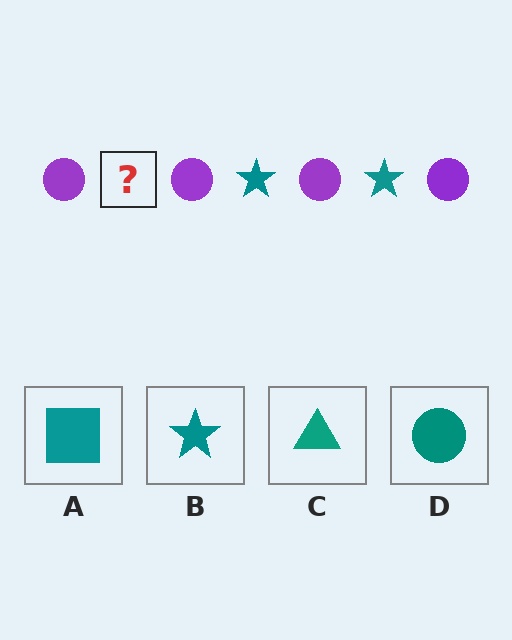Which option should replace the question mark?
Option B.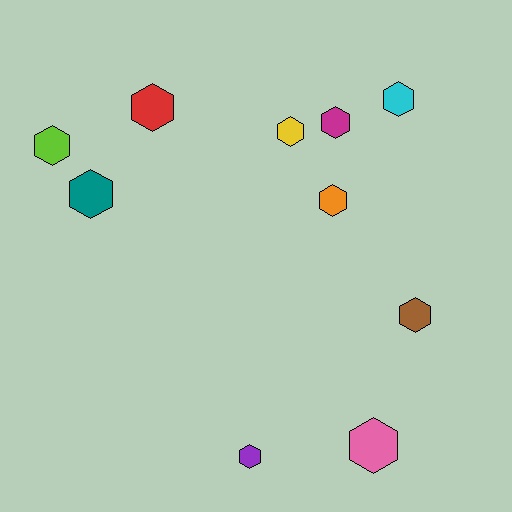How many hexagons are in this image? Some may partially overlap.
There are 10 hexagons.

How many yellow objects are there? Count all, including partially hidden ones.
There is 1 yellow object.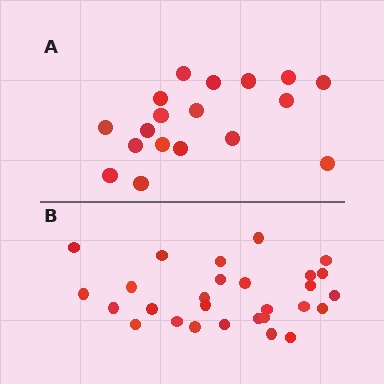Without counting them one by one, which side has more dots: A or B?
Region B (the bottom region) has more dots.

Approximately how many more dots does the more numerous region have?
Region B has roughly 10 or so more dots than region A.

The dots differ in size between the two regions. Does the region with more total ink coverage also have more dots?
No. Region A has more total ink coverage because its dots are larger, but region B actually contains more individual dots. Total area can be misleading — the number of items is what matters here.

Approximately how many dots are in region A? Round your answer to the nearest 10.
About 20 dots. (The exact count is 18, which rounds to 20.)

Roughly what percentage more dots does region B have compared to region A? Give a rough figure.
About 55% more.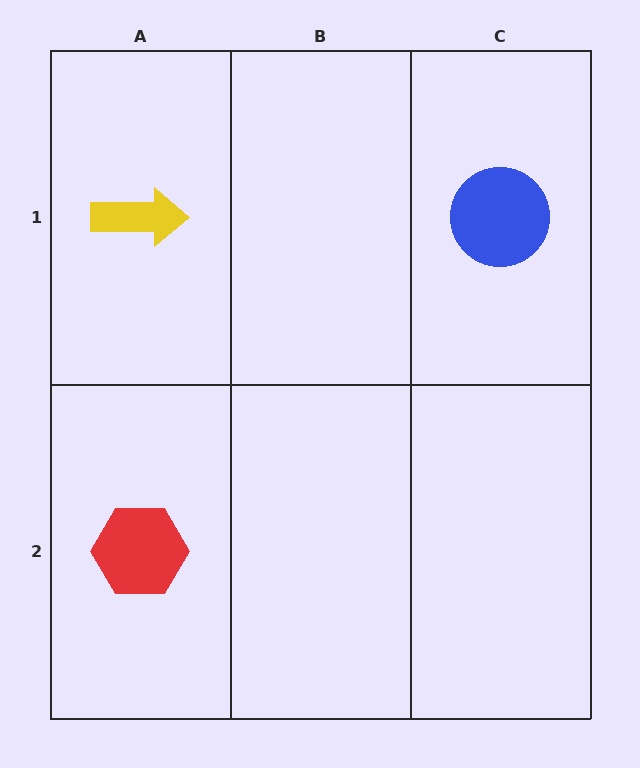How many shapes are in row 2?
1 shape.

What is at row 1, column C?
A blue circle.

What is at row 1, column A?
A yellow arrow.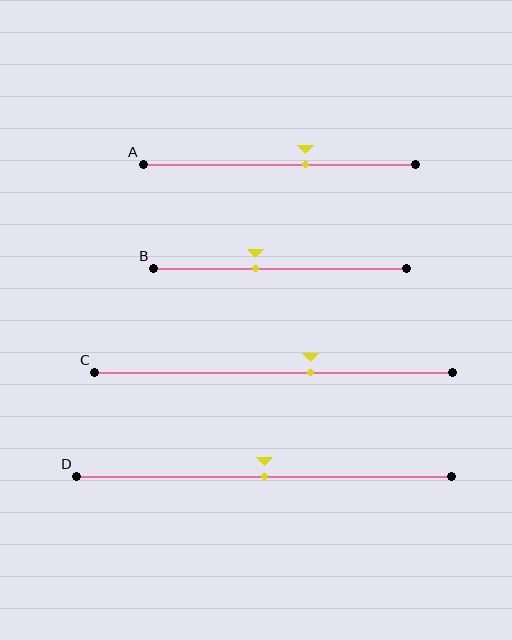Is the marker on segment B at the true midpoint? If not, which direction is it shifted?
No, the marker on segment B is shifted to the left by about 10% of the segment length.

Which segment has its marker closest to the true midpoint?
Segment D has its marker closest to the true midpoint.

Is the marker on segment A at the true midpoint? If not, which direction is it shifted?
No, the marker on segment A is shifted to the right by about 10% of the segment length.